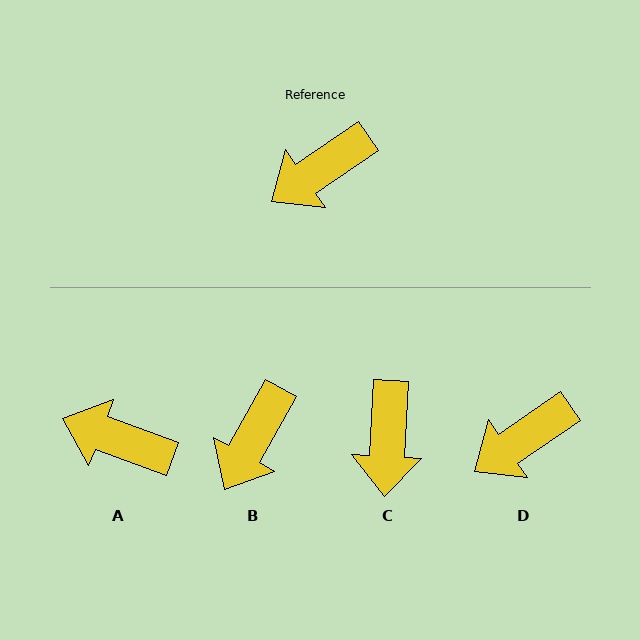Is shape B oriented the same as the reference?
No, it is off by about 27 degrees.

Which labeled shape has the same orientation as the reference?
D.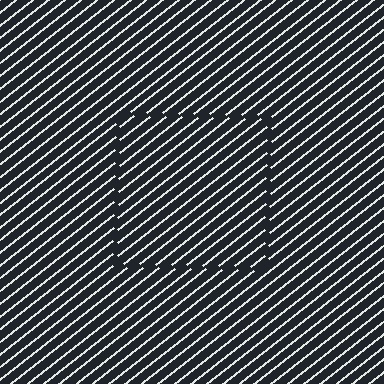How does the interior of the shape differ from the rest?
The interior of the shape contains the same grating, shifted by half a period — the contour is defined by the phase discontinuity where line-ends from the inner and outer gratings abut.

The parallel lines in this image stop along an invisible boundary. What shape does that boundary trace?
An illusory square. The interior of the shape contains the same grating, shifted by half a period — the contour is defined by the phase discontinuity where line-ends from the inner and outer gratings abut.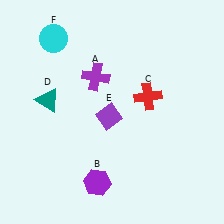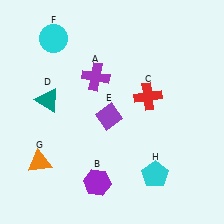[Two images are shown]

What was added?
An orange triangle (G), a cyan pentagon (H) were added in Image 2.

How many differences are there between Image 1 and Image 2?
There are 2 differences between the two images.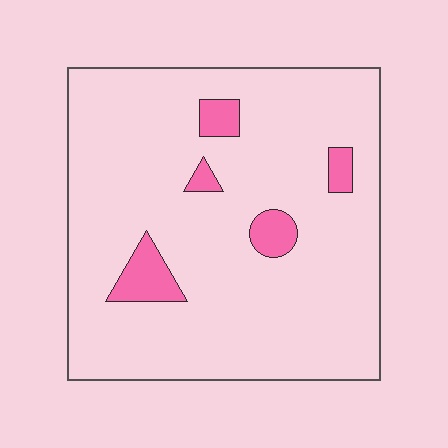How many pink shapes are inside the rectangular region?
5.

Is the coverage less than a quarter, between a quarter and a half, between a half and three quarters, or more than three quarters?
Less than a quarter.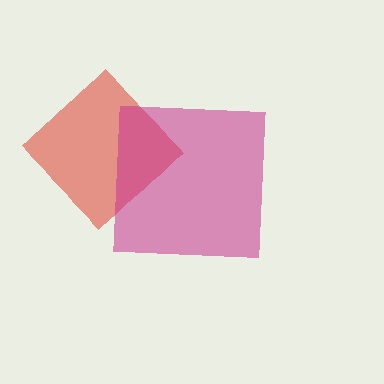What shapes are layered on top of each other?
The layered shapes are: a red diamond, a magenta square.